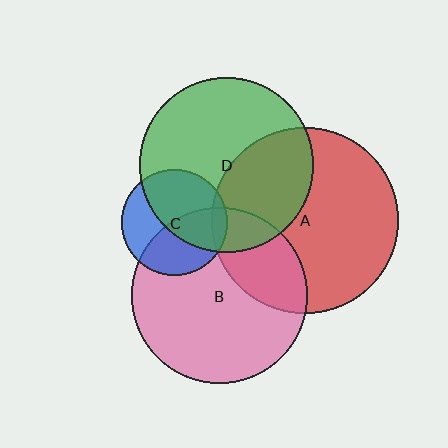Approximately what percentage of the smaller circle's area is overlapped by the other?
Approximately 45%.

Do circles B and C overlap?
Yes.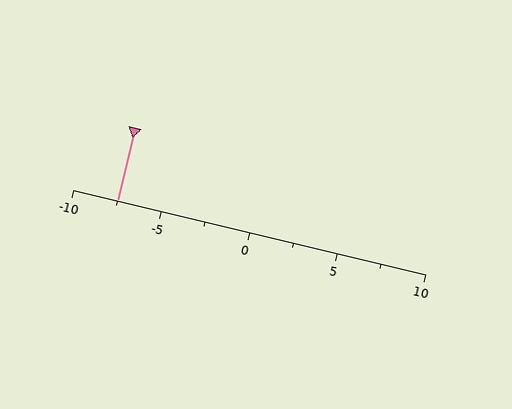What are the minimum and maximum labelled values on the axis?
The axis runs from -10 to 10.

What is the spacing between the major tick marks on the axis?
The major ticks are spaced 5 apart.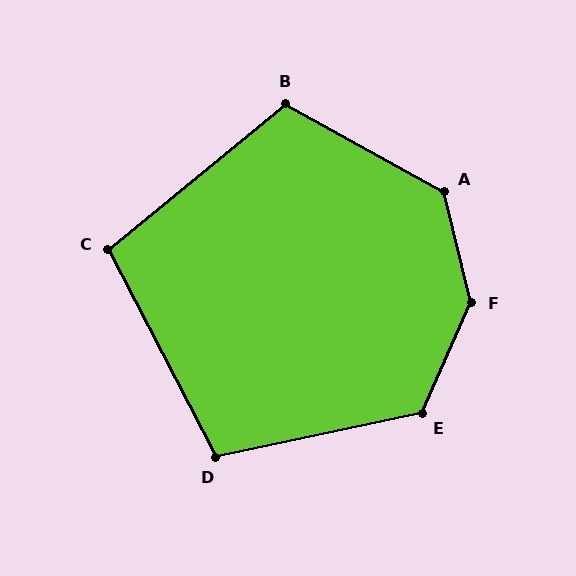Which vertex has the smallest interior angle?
C, at approximately 102 degrees.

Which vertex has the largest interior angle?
F, at approximately 143 degrees.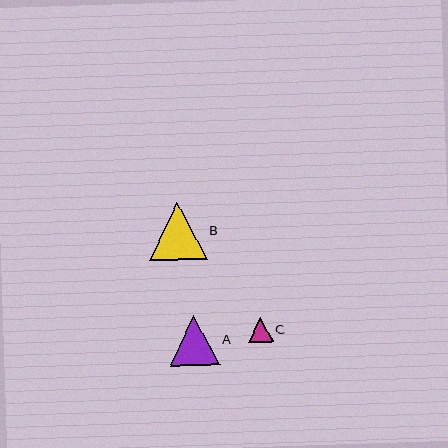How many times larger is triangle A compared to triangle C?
Triangle A is approximately 2.0 times the size of triangle C.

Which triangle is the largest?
Triangle B is the largest with a size of approximately 58 pixels.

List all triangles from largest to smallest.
From largest to smallest: B, A, C.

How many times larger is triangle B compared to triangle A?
Triangle B is approximately 1.2 times the size of triangle A.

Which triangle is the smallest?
Triangle C is the smallest with a size of approximately 25 pixels.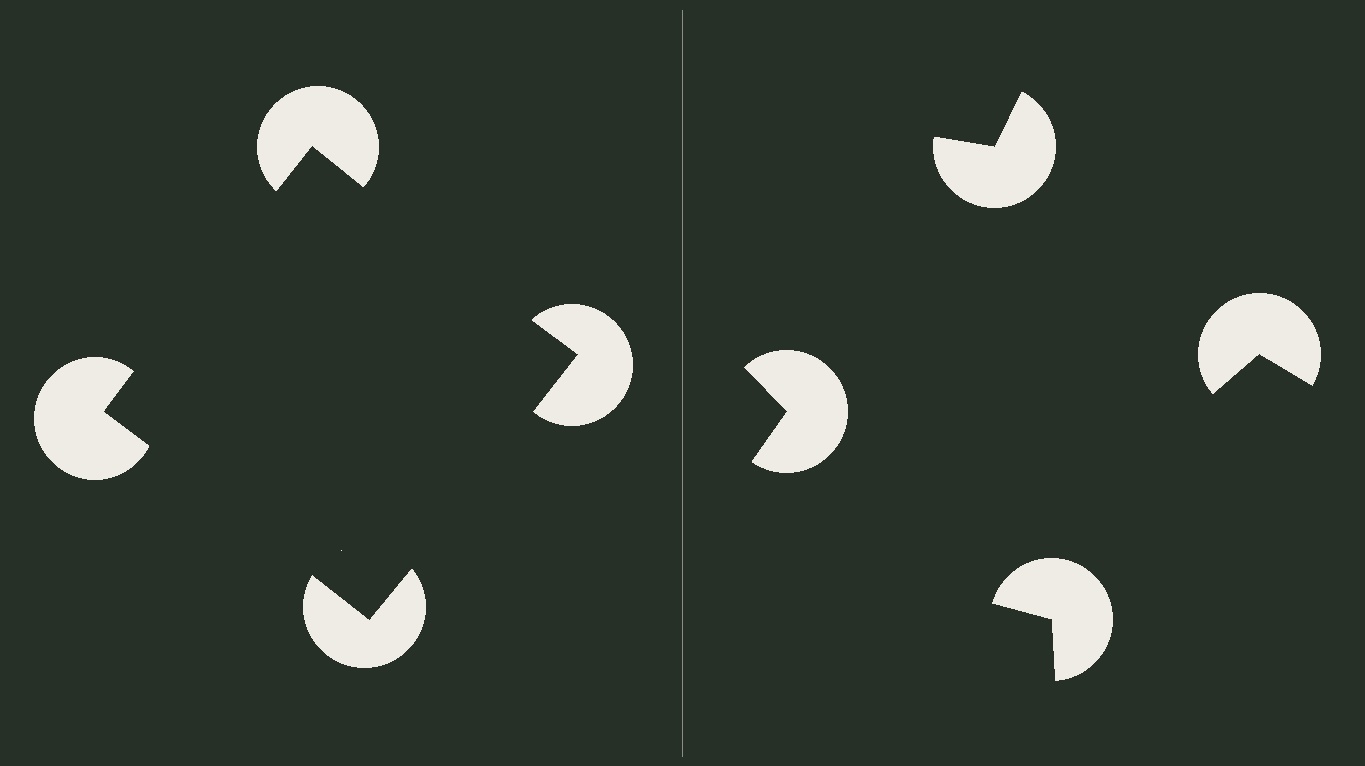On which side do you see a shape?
An illusory square appears on the left side. On the right side the wedge cuts are rotated, so no coherent shape forms.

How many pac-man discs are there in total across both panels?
8 — 4 on each side.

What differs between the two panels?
The pac-man discs are positioned identically on both sides; only the wedge orientations differ. On the left they align to a square; on the right they are misaligned.